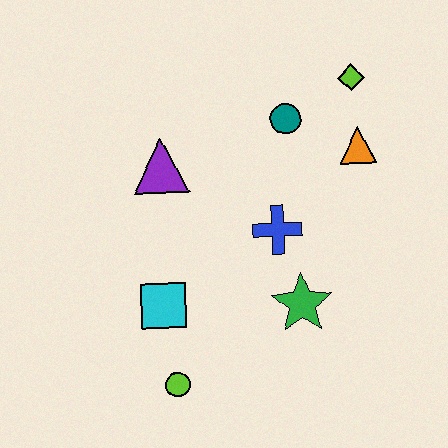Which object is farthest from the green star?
The lime diamond is farthest from the green star.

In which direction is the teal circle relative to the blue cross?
The teal circle is above the blue cross.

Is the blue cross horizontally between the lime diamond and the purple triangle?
Yes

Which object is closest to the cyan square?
The lime circle is closest to the cyan square.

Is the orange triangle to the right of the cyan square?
Yes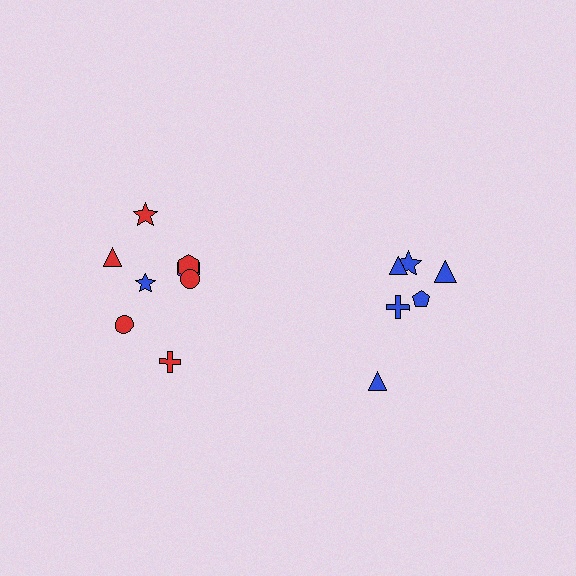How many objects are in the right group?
There are 6 objects.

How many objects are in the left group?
There are 8 objects.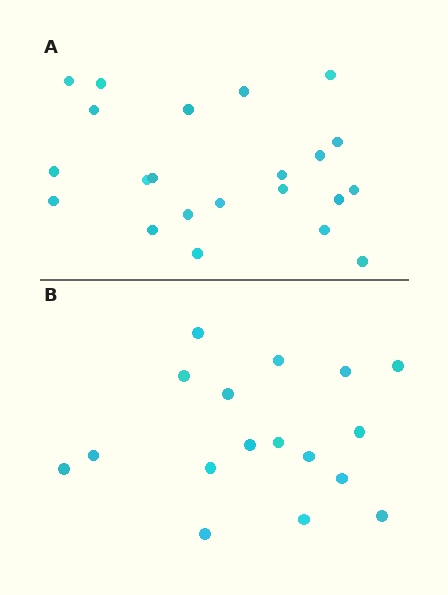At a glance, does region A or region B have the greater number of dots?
Region A (the top region) has more dots.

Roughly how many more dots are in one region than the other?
Region A has about 5 more dots than region B.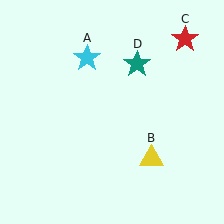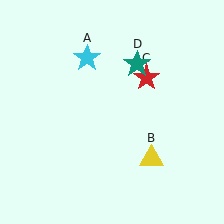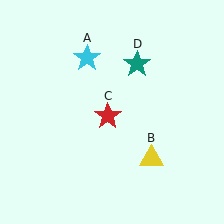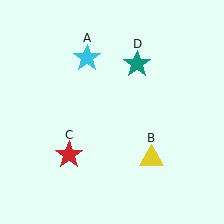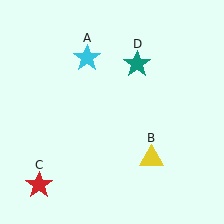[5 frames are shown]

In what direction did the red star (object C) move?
The red star (object C) moved down and to the left.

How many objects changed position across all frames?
1 object changed position: red star (object C).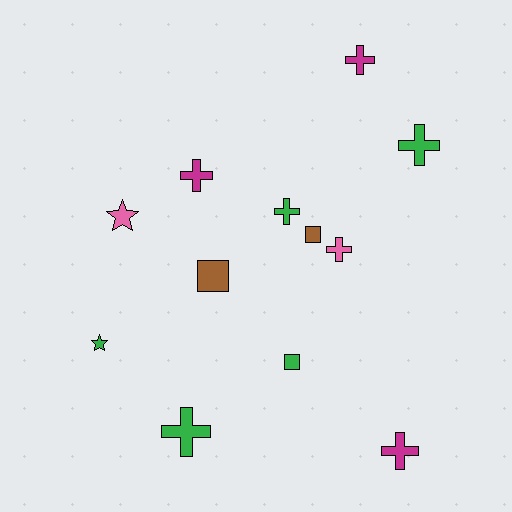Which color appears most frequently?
Green, with 5 objects.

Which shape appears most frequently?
Cross, with 7 objects.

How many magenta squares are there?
There are no magenta squares.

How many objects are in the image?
There are 12 objects.